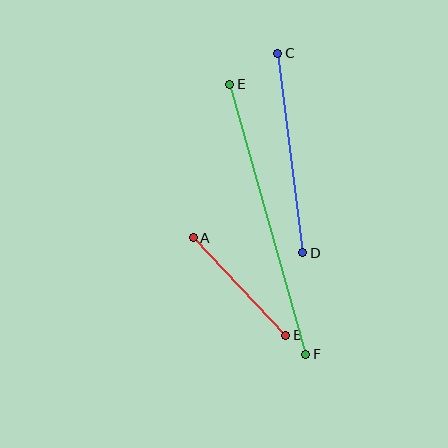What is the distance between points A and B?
The distance is approximately 135 pixels.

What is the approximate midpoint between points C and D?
The midpoint is at approximately (290, 153) pixels.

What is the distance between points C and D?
The distance is approximately 201 pixels.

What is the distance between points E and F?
The distance is approximately 280 pixels.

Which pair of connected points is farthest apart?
Points E and F are farthest apart.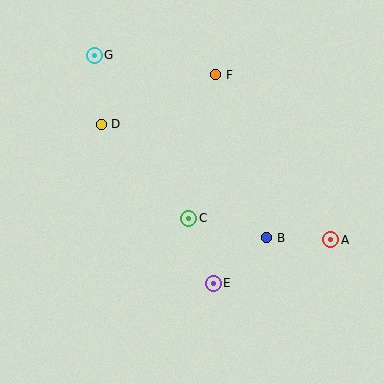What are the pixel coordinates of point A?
Point A is at (331, 240).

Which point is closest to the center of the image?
Point C at (189, 218) is closest to the center.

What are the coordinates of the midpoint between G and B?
The midpoint between G and B is at (181, 146).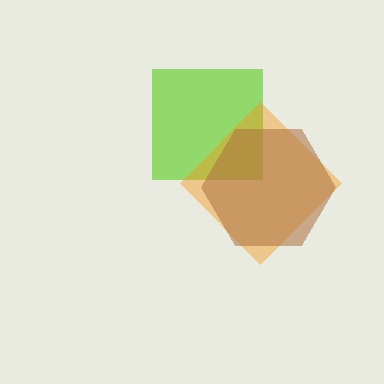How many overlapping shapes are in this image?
There are 3 overlapping shapes in the image.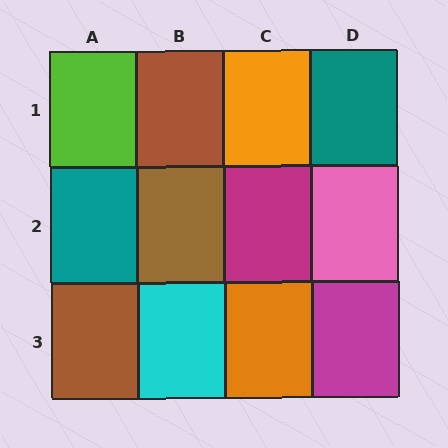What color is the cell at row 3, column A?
Brown.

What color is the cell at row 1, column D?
Teal.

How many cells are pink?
1 cell is pink.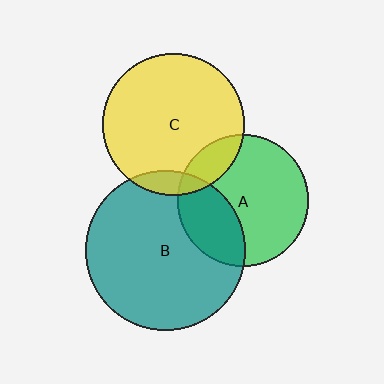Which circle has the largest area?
Circle B (teal).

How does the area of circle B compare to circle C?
Approximately 1.3 times.